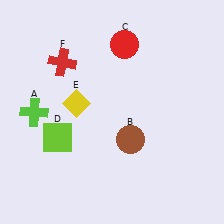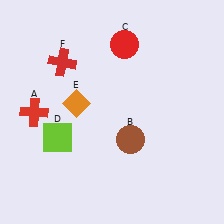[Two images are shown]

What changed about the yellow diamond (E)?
In Image 1, E is yellow. In Image 2, it changed to orange.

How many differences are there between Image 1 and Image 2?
There are 2 differences between the two images.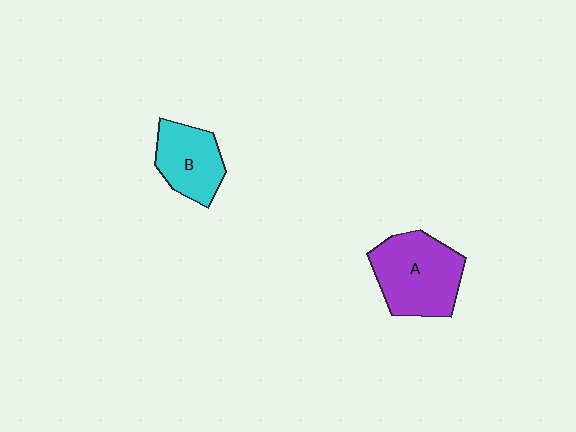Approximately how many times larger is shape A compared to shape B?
Approximately 1.5 times.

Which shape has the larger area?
Shape A (purple).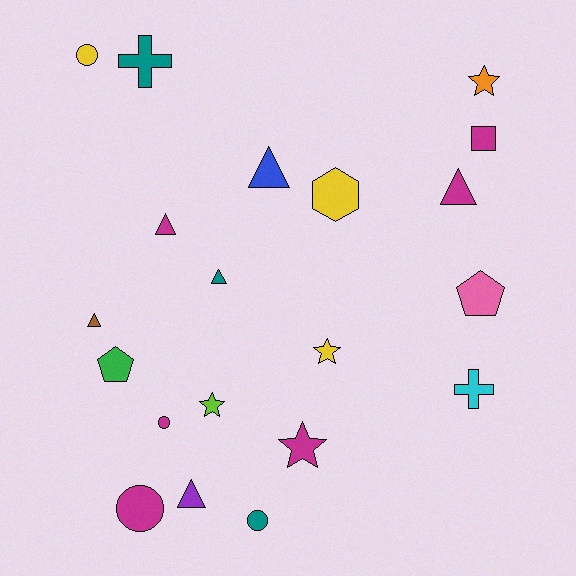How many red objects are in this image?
There are no red objects.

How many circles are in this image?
There are 4 circles.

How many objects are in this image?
There are 20 objects.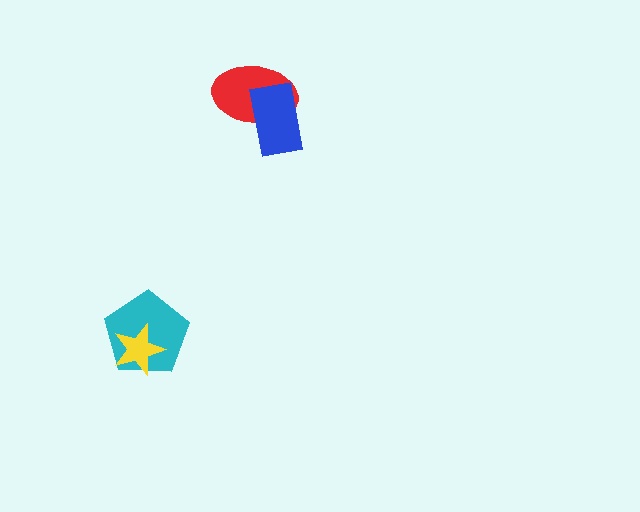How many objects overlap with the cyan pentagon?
1 object overlaps with the cyan pentagon.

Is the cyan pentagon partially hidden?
Yes, it is partially covered by another shape.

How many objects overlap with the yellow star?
1 object overlaps with the yellow star.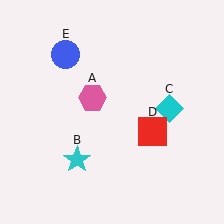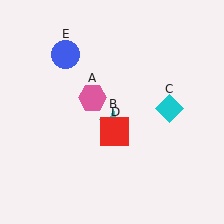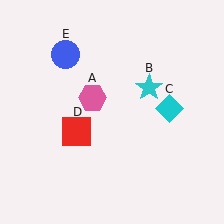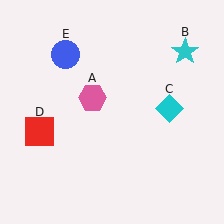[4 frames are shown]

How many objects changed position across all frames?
2 objects changed position: cyan star (object B), red square (object D).